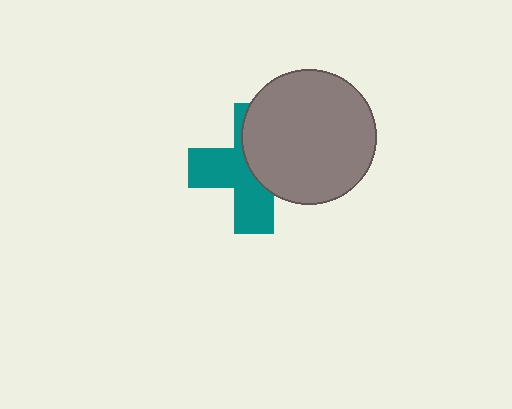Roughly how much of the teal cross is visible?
About half of it is visible (roughly 53%).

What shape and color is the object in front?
The object in front is a gray circle.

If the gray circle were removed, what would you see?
You would see the complete teal cross.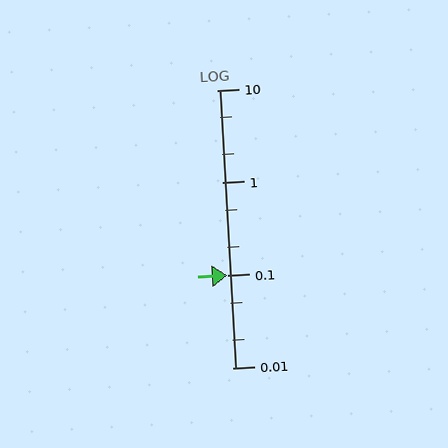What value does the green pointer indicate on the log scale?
The pointer indicates approximately 0.1.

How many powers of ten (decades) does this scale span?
The scale spans 3 decades, from 0.01 to 10.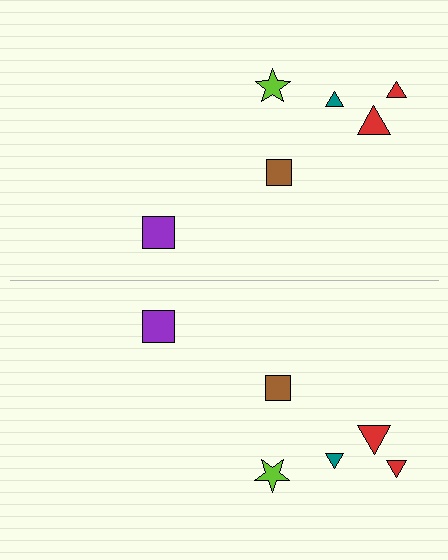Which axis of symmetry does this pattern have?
The pattern has a horizontal axis of symmetry running through the center of the image.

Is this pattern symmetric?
Yes, this pattern has bilateral (reflection) symmetry.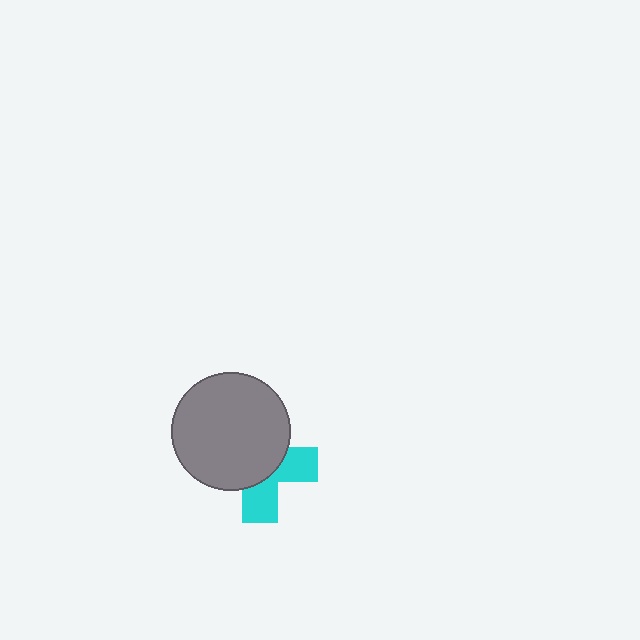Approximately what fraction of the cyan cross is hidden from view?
Roughly 61% of the cyan cross is hidden behind the gray circle.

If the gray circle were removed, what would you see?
You would see the complete cyan cross.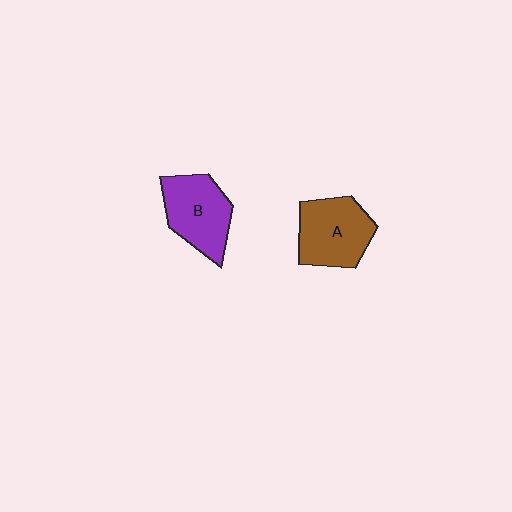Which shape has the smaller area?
Shape B (purple).